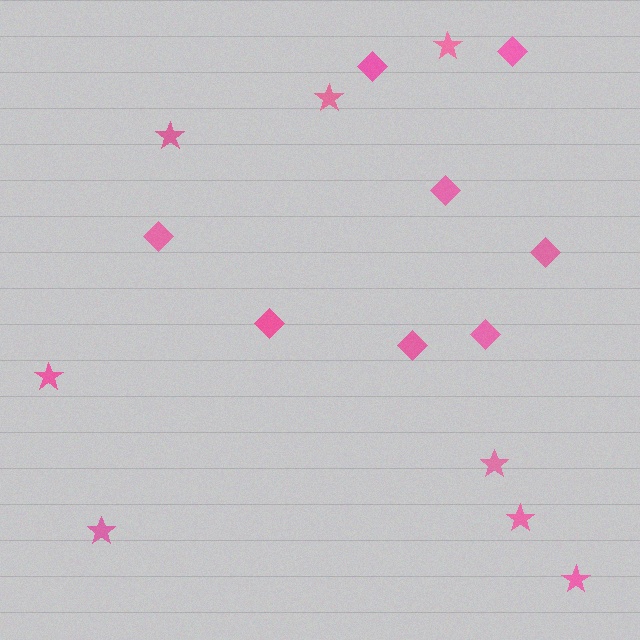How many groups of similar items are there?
There are 2 groups: one group of stars (8) and one group of diamonds (8).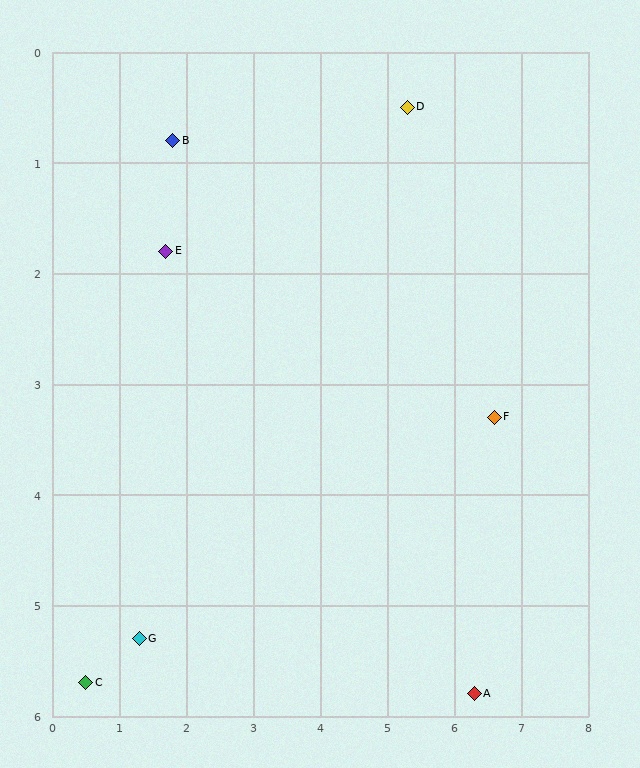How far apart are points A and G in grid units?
Points A and G are about 5.0 grid units apart.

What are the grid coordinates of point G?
Point G is at approximately (1.3, 5.3).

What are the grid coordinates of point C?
Point C is at approximately (0.5, 5.7).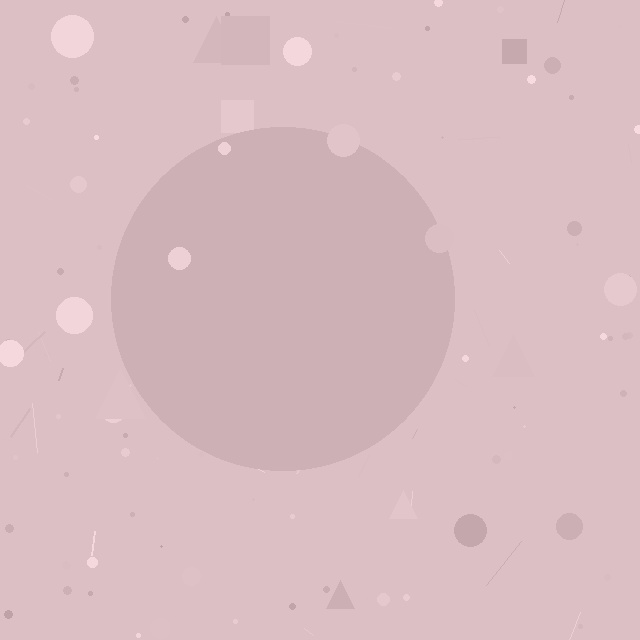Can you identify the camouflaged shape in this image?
The camouflaged shape is a circle.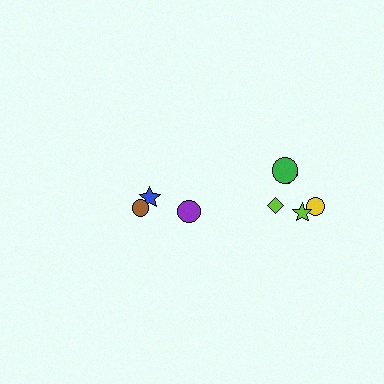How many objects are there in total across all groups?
There are 8 objects.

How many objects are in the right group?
There are 5 objects.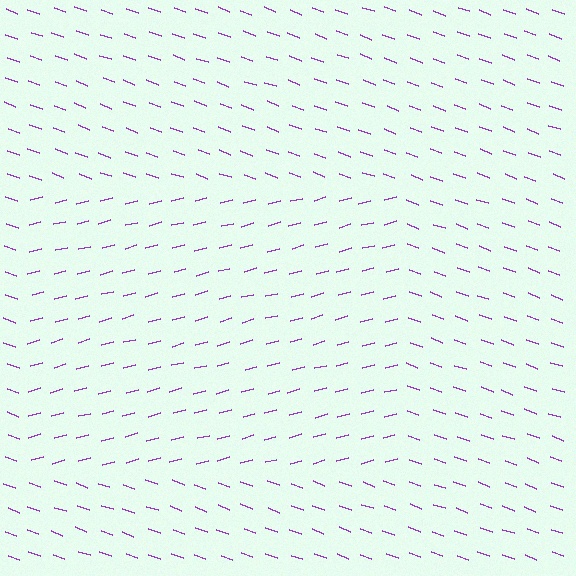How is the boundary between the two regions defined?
The boundary is defined purely by a change in line orientation (approximately 35 degrees difference). All lines are the same color and thickness.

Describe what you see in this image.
The image is filled with small purple line segments. A rectangle region in the image has lines oriented differently from the surrounding lines, creating a visible texture boundary.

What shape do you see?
I see a rectangle.